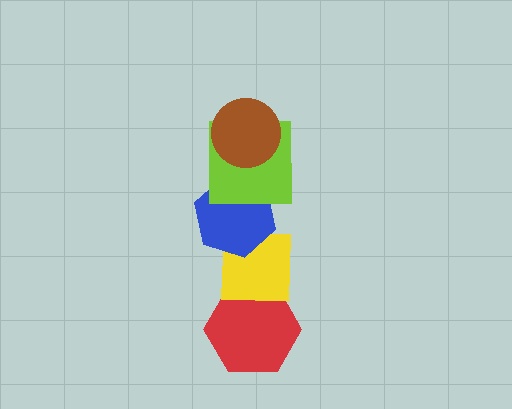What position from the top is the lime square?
The lime square is 2nd from the top.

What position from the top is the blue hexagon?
The blue hexagon is 3rd from the top.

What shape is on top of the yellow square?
The blue hexagon is on top of the yellow square.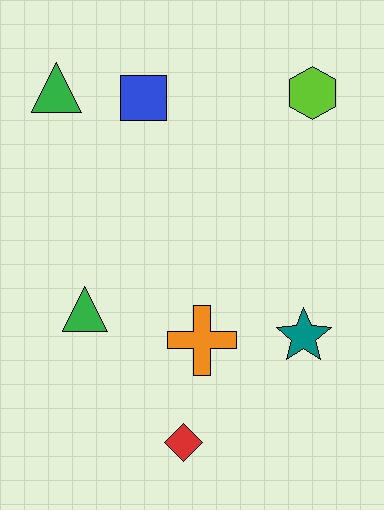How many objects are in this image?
There are 7 objects.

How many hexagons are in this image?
There is 1 hexagon.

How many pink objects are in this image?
There are no pink objects.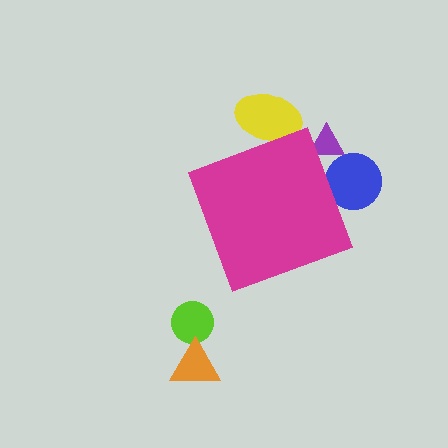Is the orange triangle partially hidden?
No, the orange triangle is fully visible.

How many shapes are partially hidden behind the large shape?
3 shapes are partially hidden.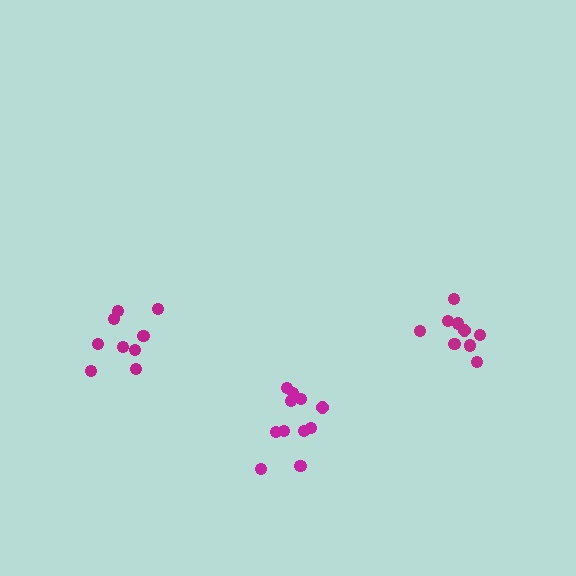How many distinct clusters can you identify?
There are 3 distinct clusters.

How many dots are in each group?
Group 1: 11 dots, Group 2: 9 dots, Group 3: 9 dots (29 total).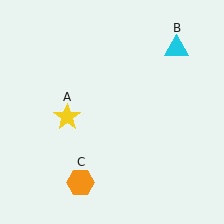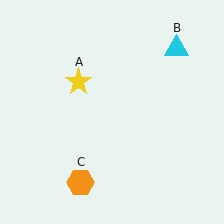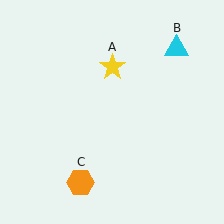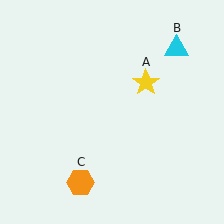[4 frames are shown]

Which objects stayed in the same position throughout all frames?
Cyan triangle (object B) and orange hexagon (object C) remained stationary.